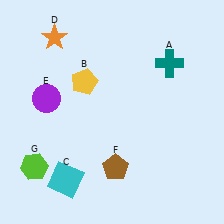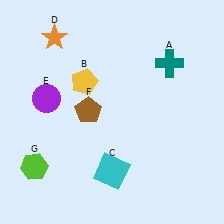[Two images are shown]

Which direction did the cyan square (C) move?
The cyan square (C) moved right.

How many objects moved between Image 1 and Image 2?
2 objects moved between the two images.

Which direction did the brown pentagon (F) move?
The brown pentagon (F) moved up.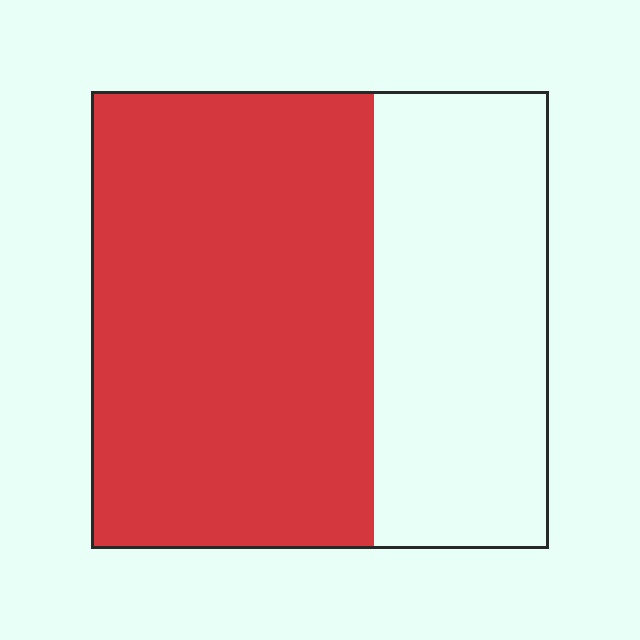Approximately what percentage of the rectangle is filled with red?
Approximately 60%.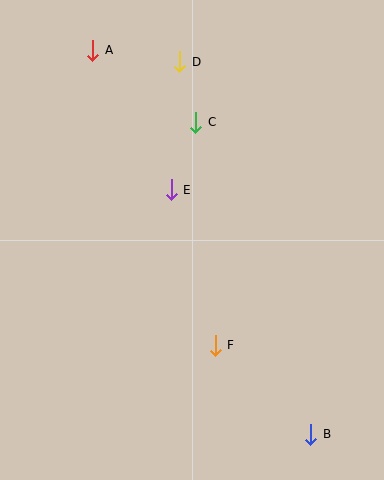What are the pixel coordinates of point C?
Point C is at (196, 122).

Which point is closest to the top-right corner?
Point D is closest to the top-right corner.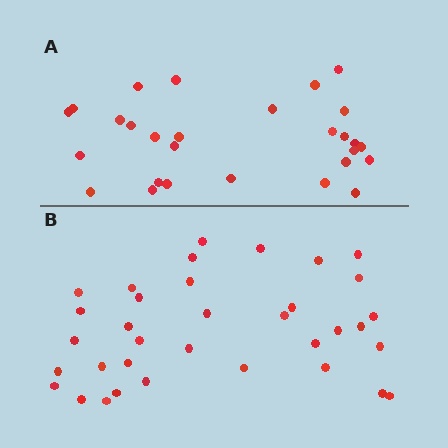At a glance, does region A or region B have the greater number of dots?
Region B (the bottom region) has more dots.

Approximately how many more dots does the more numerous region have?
Region B has roughly 8 or so more dots than region A.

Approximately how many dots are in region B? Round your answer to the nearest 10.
About 40 dots. (The exact count is 35, which rounds to 40.)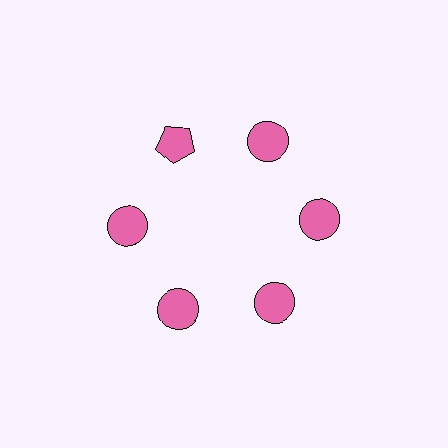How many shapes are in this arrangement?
There are 6 shapes arranged in a ring pattern.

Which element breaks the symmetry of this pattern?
The pink pentagon at roughly the 11 o'clock position breaks the symmetry. All other shapes are pink circles.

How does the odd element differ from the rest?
It has a different shape: pentagon instead of circle.